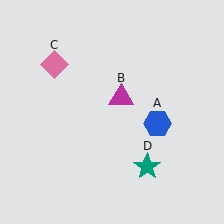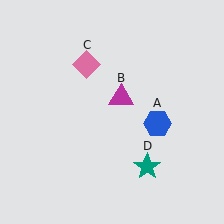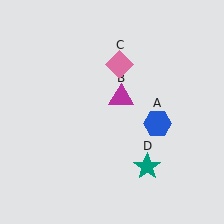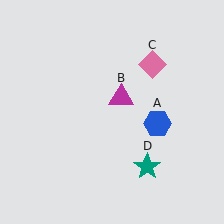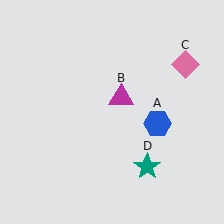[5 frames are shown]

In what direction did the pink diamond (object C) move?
The pink diamond (object C) moved right.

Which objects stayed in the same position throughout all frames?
Blue hexagon (object A) and magenta triangle (object B) and teal star (object D) remained stationary.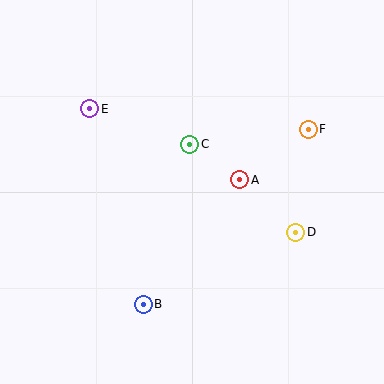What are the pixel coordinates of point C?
Point C is at (190, 144).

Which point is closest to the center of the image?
Point C at (190, 144) is closest to the center.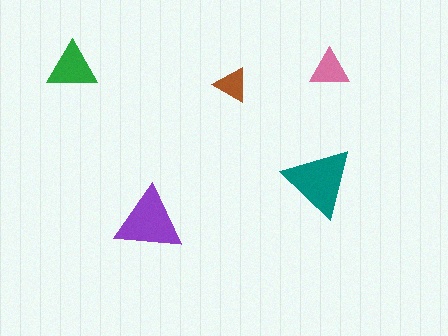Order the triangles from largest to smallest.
the teal one, the purple one, the green one, the pink one, the brown one.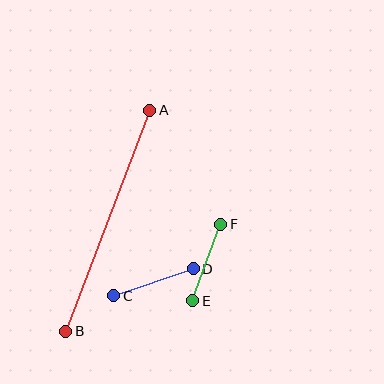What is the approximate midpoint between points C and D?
The midpoint is at approximately (153, 282) pixels.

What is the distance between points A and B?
The distance is approximately 236 pixels.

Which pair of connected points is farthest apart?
Points A and B are farthest apart.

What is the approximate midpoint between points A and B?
The midpoint is at approximately (108, 221) pixels.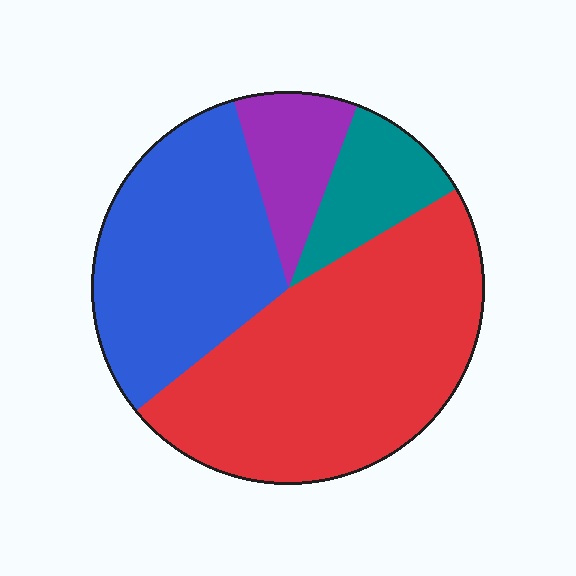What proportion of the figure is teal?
Teal covers 11% of the figure.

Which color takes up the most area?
Red, at roughly 50%.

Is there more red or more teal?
Red.